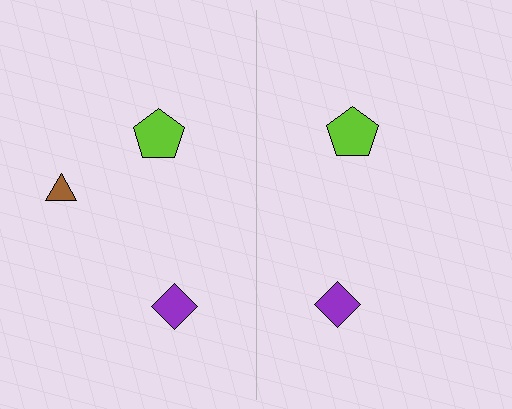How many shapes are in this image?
There are 5 shapes in this image.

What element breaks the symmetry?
A brown triangle is missing from the right side.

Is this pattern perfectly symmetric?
No, the pattern is not perfectly symmetric. A brown triangle is missing from the right side.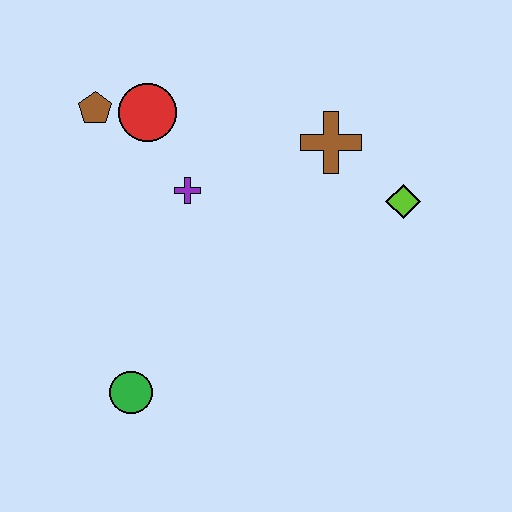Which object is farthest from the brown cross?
The green circle is farthest from the brown cross.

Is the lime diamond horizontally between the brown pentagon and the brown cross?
No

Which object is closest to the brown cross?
The lime diamond is closest to the brown cross.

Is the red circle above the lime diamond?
Yes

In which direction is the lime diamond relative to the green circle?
The lime diamond is to the right of the green circle.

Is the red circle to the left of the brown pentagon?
No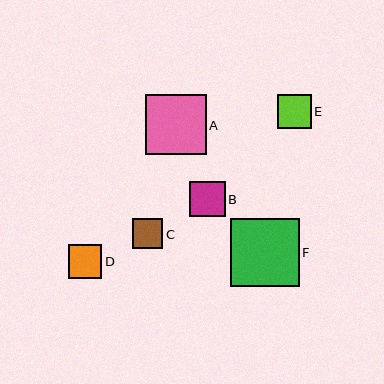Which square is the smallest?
Square C is the smallest with a size of approximately 30 pixels.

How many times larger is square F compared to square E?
Square F is approximately 2.0 times the size of square E.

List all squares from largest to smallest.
From largest to smallest: F, A, B, E, D, C.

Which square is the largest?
Square F is the largest with a size of approximately 69 pixels.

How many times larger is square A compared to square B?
Square A is approximately 1.7 times the size of square B.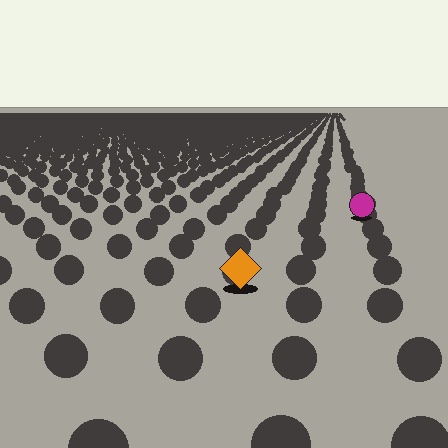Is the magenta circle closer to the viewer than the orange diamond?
No. The orange diamond is closer — you can tell from the texture gradient: the ground texture is coarser near it.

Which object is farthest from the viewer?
The magenta circle is farthest from the viewer. It appears smaller and the ground texture around it is denser.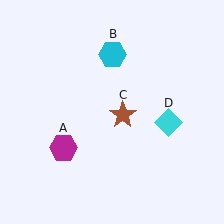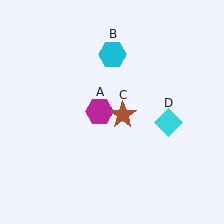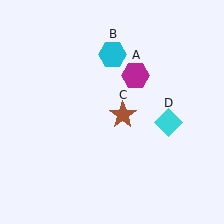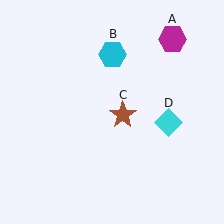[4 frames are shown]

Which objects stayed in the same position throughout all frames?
Cyan hexagon (object B) and brown star (object C) and cyan diamond (object D) remained stationary.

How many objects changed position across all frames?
1 object changed position: magenta hexagon (object A).